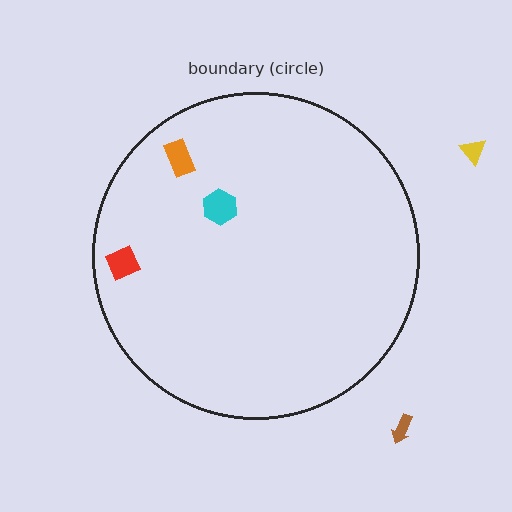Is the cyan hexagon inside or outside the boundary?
Inside.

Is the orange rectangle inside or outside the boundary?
Inside.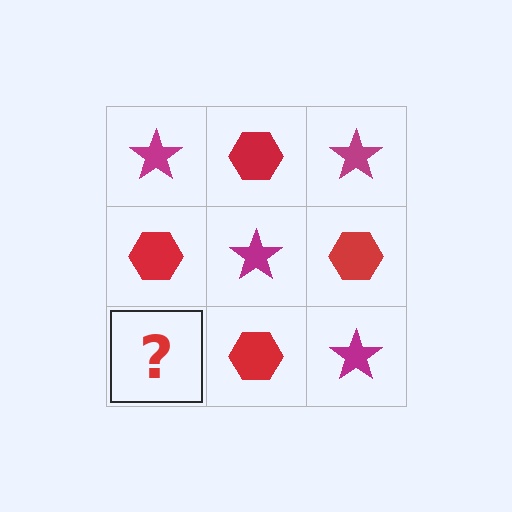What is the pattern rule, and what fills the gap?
The rule is that it alternates magenta star and red hexagon in a checkerboard pattern. The gap should be filled with a magenta star.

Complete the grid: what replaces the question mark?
The question mark should be replaced with a magenta star.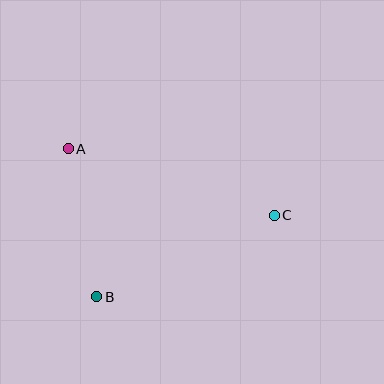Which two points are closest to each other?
Points A and B are closest to each other.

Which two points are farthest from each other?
Points A and C are farthest from each other.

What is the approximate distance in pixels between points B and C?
The distance between B and C is approximately 195 pixels.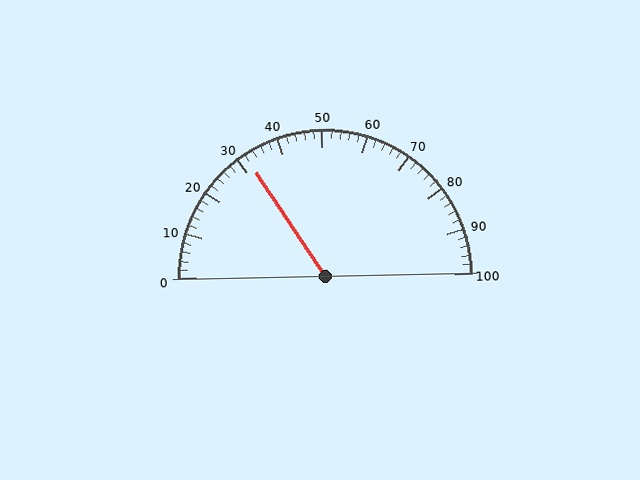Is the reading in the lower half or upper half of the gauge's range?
The reading is in the lower half of the range (0 to 100).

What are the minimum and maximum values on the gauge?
The gauge ranges from 0 to 100.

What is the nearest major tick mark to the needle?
The nearest major tick mark is 30.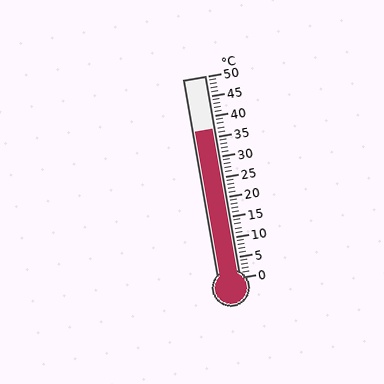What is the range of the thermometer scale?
The thermometer scale ranges from 0°C to 50°C.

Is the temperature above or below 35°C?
The temperature is above 35°C.